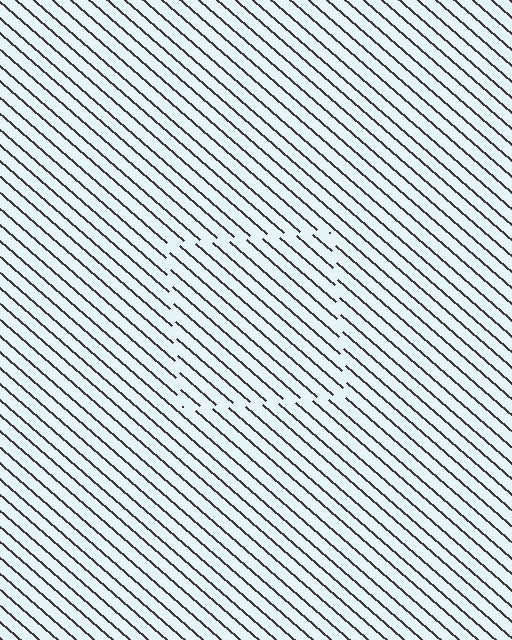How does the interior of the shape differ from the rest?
The interior of the shape contains the same grating, shifted by half a period — the contour is defined by the phase discontinuity where line-ends from the inner and outer gratings abut.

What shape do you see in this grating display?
An illusory square. The interior of the shape contains the same grating, shifted by half a period — the contour is defined by the phase discontinuity where line-ends from the inner and outer gratings abut.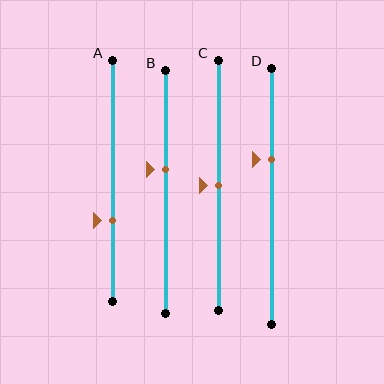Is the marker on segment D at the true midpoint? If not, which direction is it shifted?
No, the marker on segment D is shifted upward by about 14% of the segment length.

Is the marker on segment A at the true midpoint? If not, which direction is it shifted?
No, the marker on segment A is shifted downward by about 16% of the segment length.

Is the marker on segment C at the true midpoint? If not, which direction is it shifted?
Yes, the marker on segment C is at the true midpoint.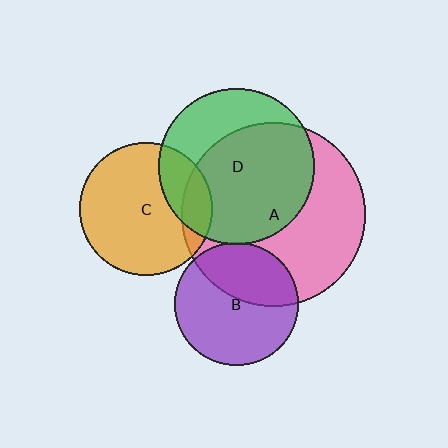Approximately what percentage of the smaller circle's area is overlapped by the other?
Approximately 25%.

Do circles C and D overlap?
Yes.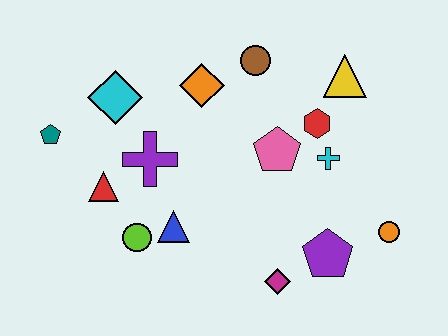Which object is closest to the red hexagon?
The cyan cross is closest to the red hexagon.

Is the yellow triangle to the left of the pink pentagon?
No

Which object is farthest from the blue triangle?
The yellow triangle is farthest from the blue triangle.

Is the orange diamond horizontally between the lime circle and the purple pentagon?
Yes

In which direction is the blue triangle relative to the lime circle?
The blue triangle is to the right of the lime circle.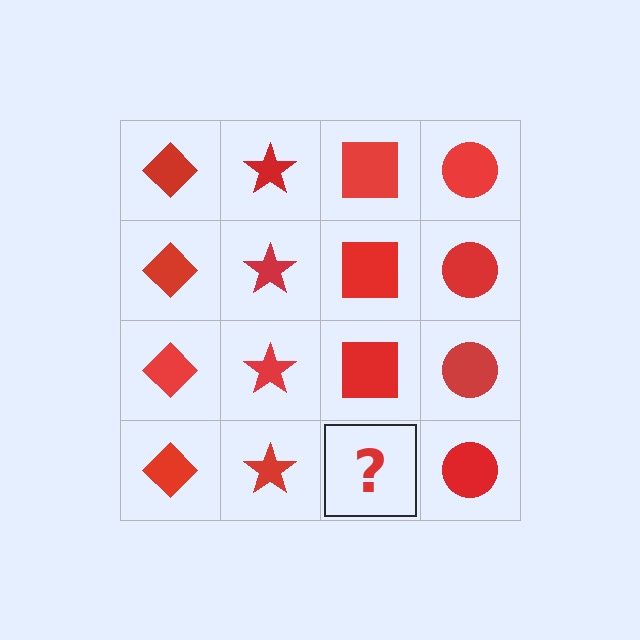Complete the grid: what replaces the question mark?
The question mark should be replaced with a red square.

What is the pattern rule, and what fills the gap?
The rule is that each column has a consistent shape. The gap should be filled with a red square.